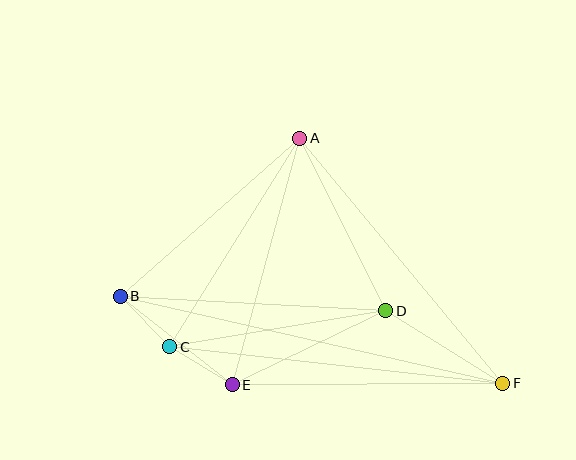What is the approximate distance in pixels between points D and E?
The distance between D and E is approximately 170 pixels.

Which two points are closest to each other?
Points B and C are closest to each other.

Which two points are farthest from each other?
Points B and F are farthest from each other.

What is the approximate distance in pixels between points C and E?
The distance between C and E is approximately 73 pixels.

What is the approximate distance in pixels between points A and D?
The distance between A and D is approximately 193 pixels.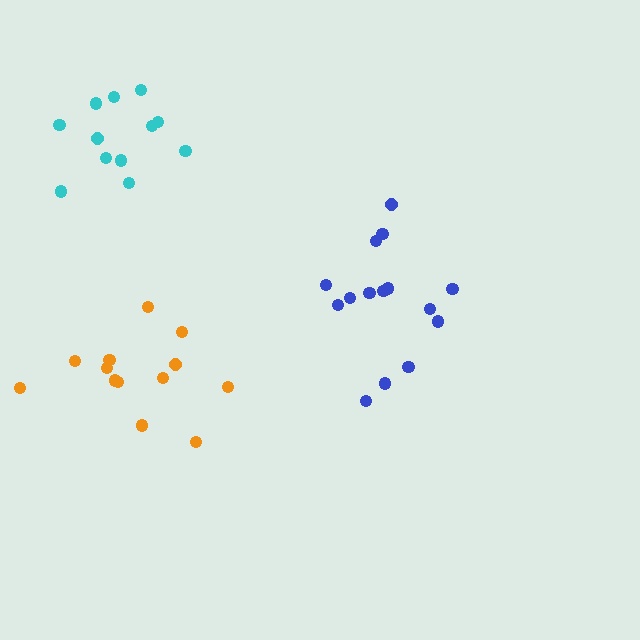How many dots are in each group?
Group 1: 13 dots, Group 2: 12 dots, Group 3: 15 dots (40 total).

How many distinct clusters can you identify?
There are 3 distinct clusters.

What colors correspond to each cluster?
The clusters are colored: orange, cyan, blue.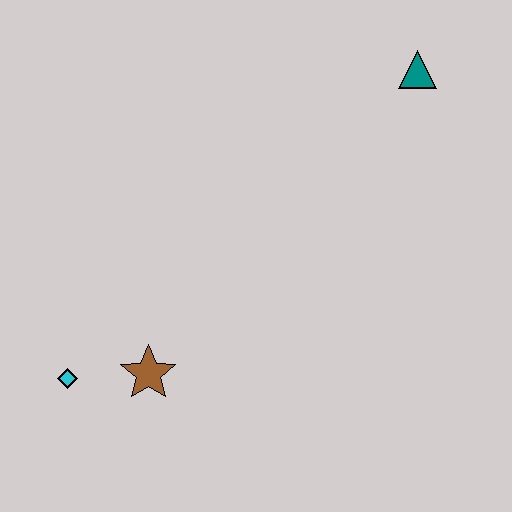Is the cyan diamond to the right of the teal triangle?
No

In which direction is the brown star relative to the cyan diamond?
The brown star is to the right of the cyan diamond.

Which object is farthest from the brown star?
The teal triangle is farthest from the brown star.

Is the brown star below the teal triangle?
Yes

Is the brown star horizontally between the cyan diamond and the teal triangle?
Yes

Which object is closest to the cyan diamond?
The brown star is closest to the cyan diamond.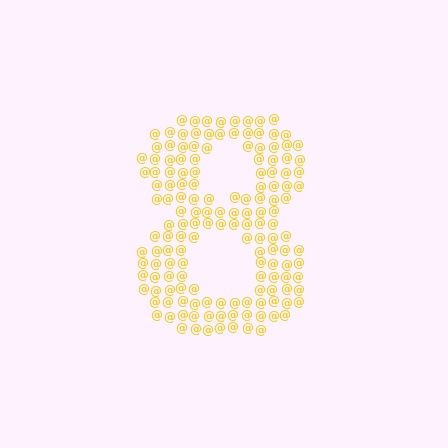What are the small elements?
The small elements are at signs.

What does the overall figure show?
The overall figure shows the digit 8.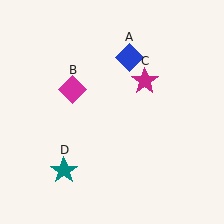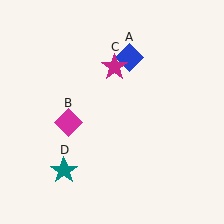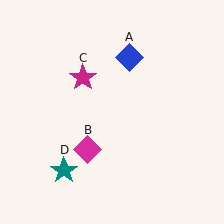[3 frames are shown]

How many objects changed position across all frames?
2 objects changed position: magenta diamond (object B), magenta star (object C).